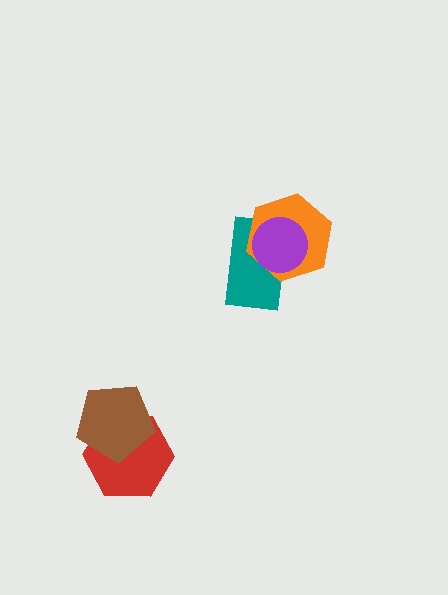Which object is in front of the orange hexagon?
The purple circle is in front of the orange hexagon.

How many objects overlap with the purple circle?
2 objects overlap with the purple circle.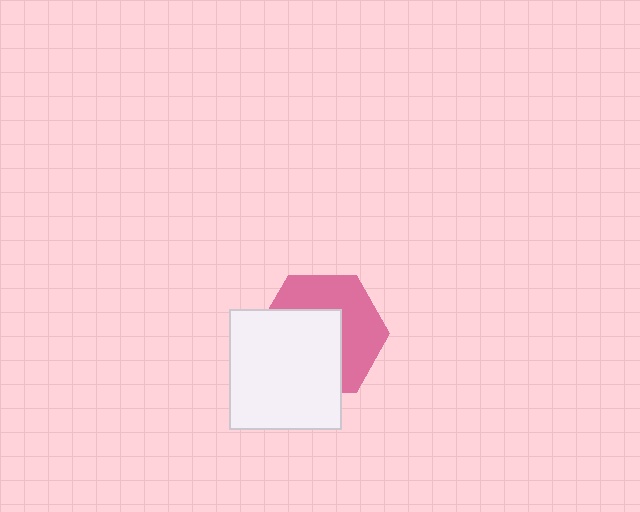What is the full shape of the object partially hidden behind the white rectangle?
The partially hidden object is a pink hexagon.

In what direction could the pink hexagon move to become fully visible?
The pink hexagon could move toward the upper-right. That would shift it out from behind the white rectangle entirely.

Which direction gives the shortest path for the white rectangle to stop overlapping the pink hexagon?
Moving toward the lower-left gives the shortest separation.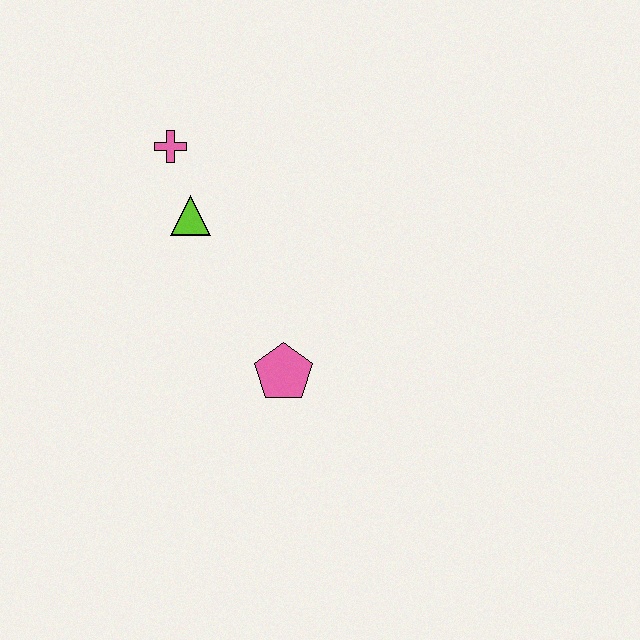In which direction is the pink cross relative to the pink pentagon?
The pink cross is above the pink pentagon.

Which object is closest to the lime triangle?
The pink cross is closest to the lime triangle.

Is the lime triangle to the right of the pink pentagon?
No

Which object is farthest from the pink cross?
The pink pentagon is farthest from the pink cross.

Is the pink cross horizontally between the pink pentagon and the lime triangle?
No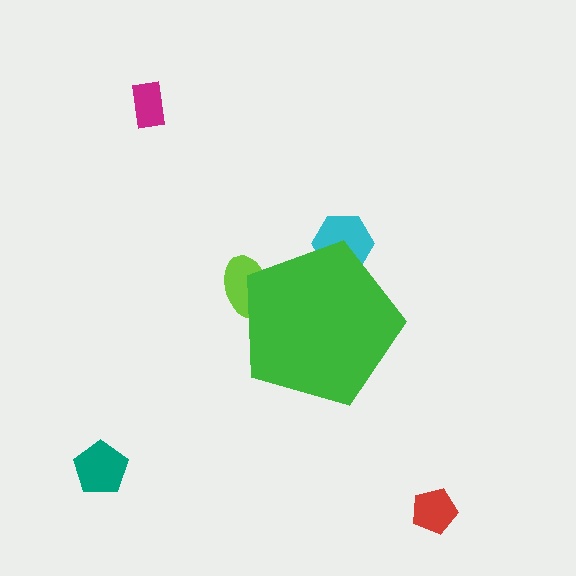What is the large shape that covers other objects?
A green pentagon.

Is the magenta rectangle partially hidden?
No, the magenta rectangle is fully visible.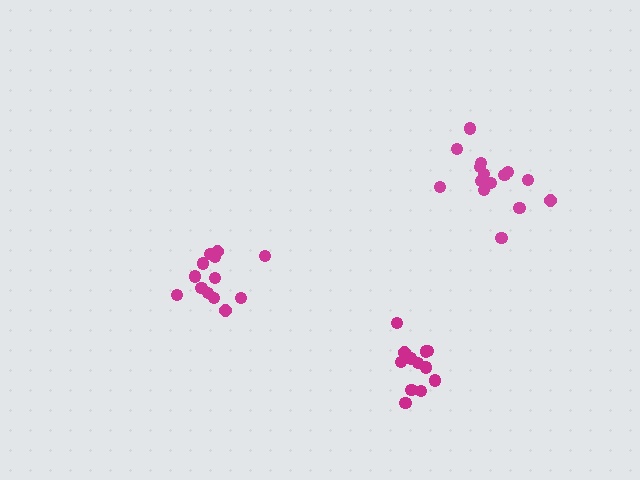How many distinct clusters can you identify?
There are 3 distinct clusters.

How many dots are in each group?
Group 1: 15 dots, Group 2: 13 dots, Group 3: 12 dots (40 total).